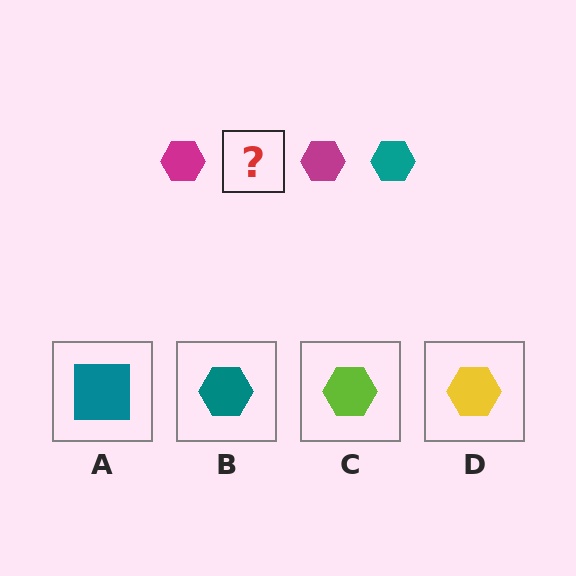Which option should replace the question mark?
Option B.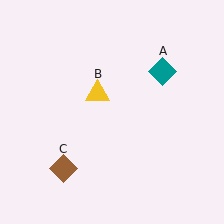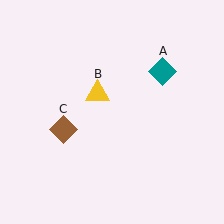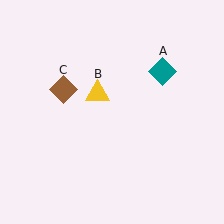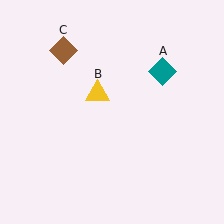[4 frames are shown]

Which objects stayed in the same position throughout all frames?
Teal diamond (object A) and yellow triangle (object B) remained stationary.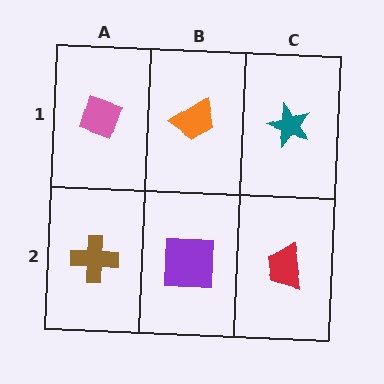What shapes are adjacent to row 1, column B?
A purple square (row 2, column B), a pink diamond (row 1, column A), a teal star (row 1, column C).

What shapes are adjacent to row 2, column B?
An orange trapezoid (row 1, column B), a brown cross (row 2, column A), a red trapezoid (row 2, column C).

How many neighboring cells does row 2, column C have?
2.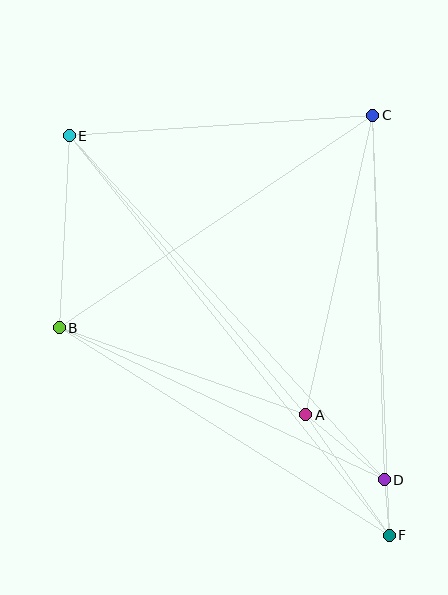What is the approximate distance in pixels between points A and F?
The distance between A and F is approximately 146 pixels.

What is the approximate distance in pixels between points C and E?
The distance between C and E is approximately 304 pixels.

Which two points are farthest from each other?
Points E and F are farthest from each other.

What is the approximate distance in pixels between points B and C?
The distance between B and C is approximately 379 pixels.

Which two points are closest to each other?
Points D and F are closest to each other.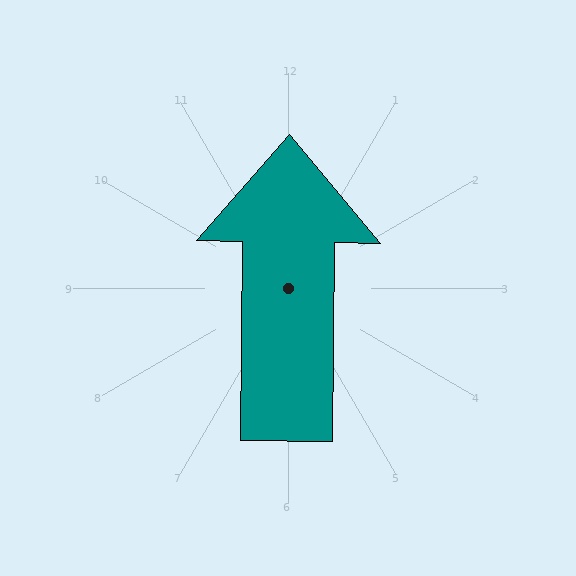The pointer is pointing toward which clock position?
Roughly 12 o'clock.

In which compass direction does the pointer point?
North.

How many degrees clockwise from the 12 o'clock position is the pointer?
Approximately 1 degrees.